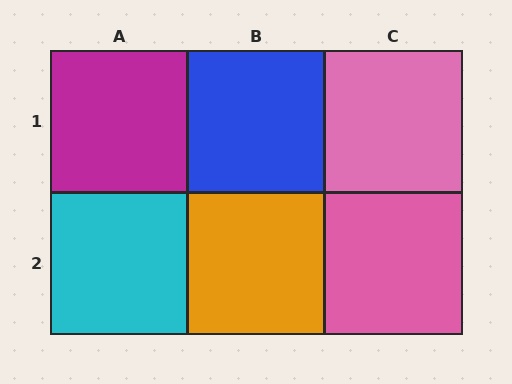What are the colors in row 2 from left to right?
Cyan, orange, pink.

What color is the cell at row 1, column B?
Blue.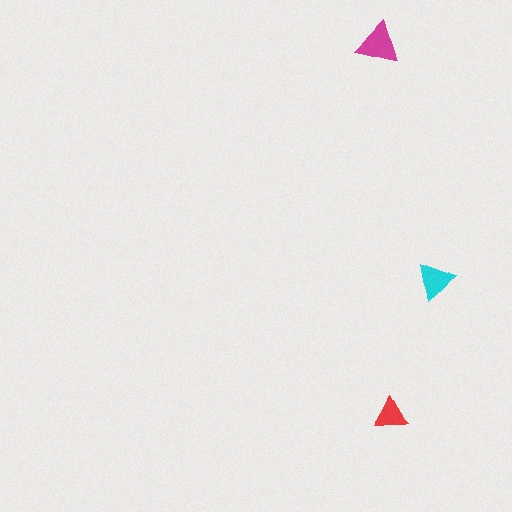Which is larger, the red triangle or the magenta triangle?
The magenta one.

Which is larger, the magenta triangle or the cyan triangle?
The magenta one.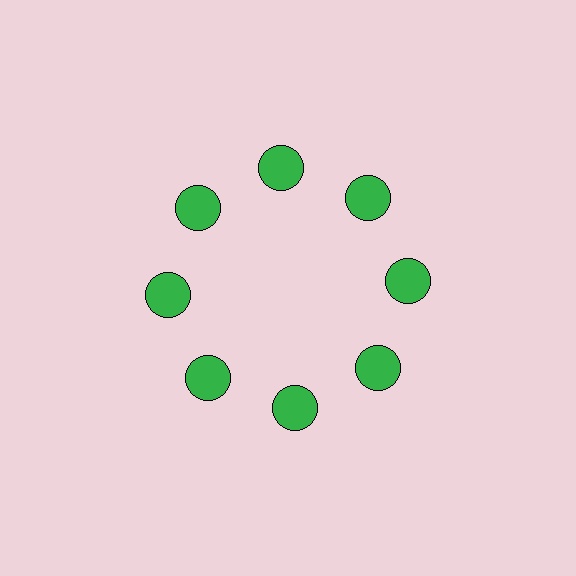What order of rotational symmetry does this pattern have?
This pattern has 8-fold rotational symmetry.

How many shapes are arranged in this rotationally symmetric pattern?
There are 8 shapes, arranged in 8 groups of 1.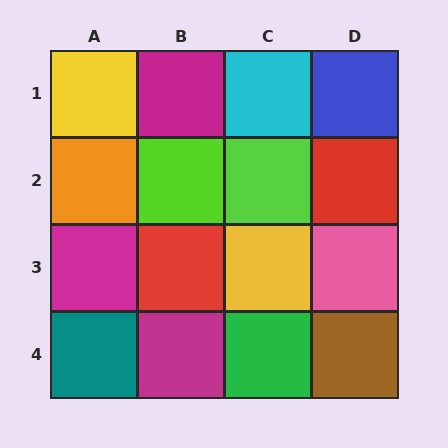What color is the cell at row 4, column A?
Teal.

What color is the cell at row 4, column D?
Brown.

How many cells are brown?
1 cell is brown.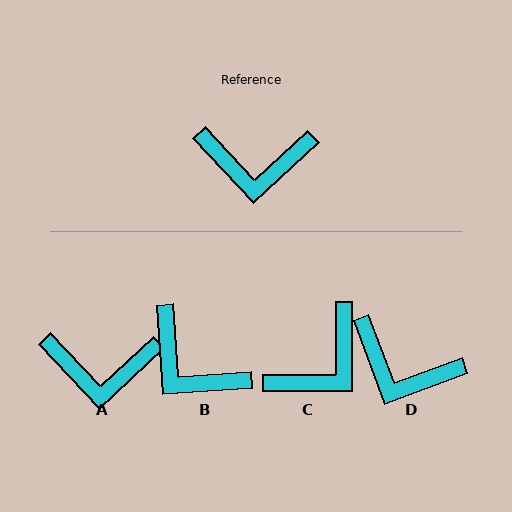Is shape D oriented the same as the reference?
No, it is off by about 23 degrees.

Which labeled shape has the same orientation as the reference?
A.